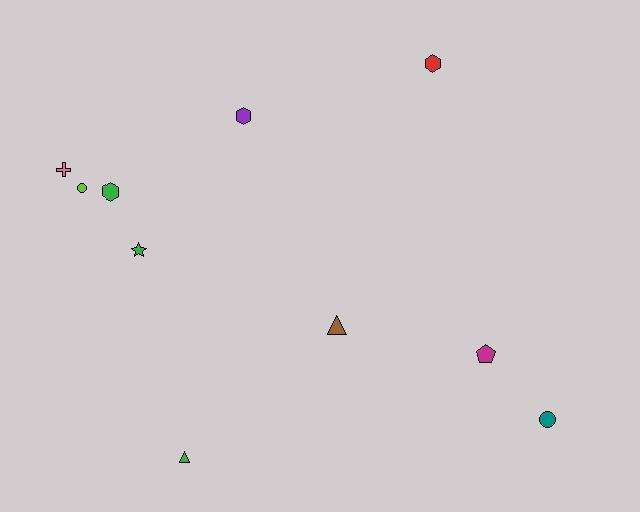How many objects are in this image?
There are 10 objects.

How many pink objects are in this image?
There is 1 pink object.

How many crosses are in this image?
There is 1 cross.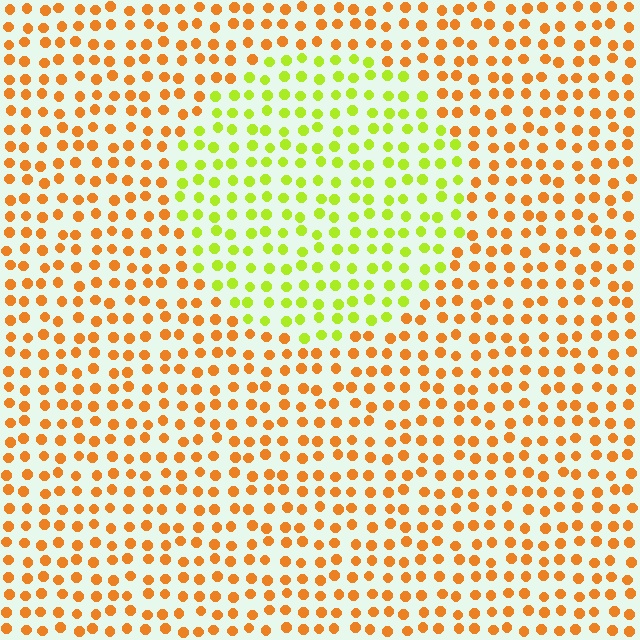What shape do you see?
I see a circle.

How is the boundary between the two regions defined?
The boundary is defined purely by a slight shift in hue (about 52 degrees). Spacing, size, and orientation are identical on both sides.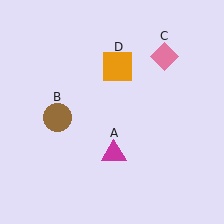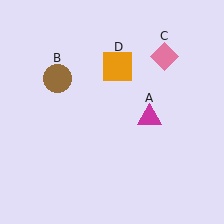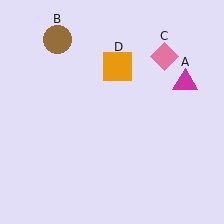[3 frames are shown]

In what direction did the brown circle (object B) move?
The brown circle (object B) moved up.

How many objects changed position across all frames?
2 objects changed position: magenta triangle (object A), brown circle (object B).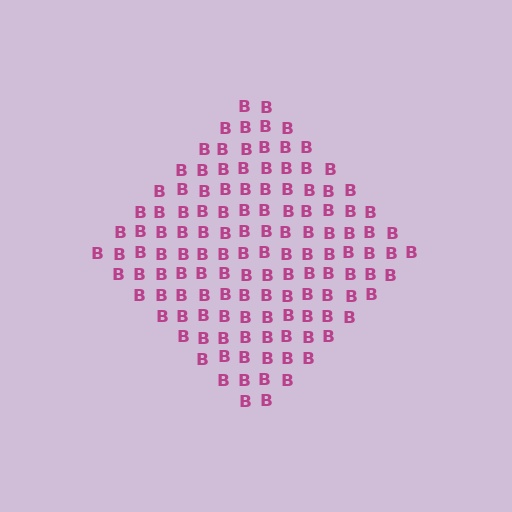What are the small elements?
The small elements are letter B's.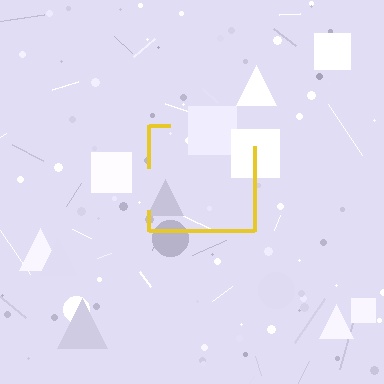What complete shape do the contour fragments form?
The contour fragments form a square.